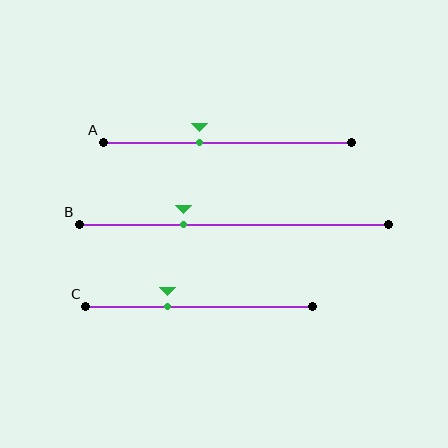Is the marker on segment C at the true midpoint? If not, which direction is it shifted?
No, the marker on segment C is shifted to the left by about 14% of the segment length.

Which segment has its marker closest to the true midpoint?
Segment A has its marker closest to the true midpoint.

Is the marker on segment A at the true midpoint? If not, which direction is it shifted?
No, the marker on segment A is shifted to the left by about 11% of the segment length.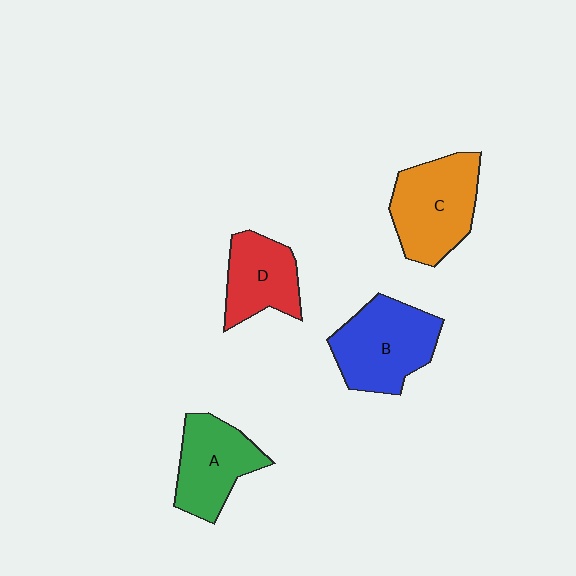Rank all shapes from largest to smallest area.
From largest to smallest: B (blue), C (orange), A (green), D (red).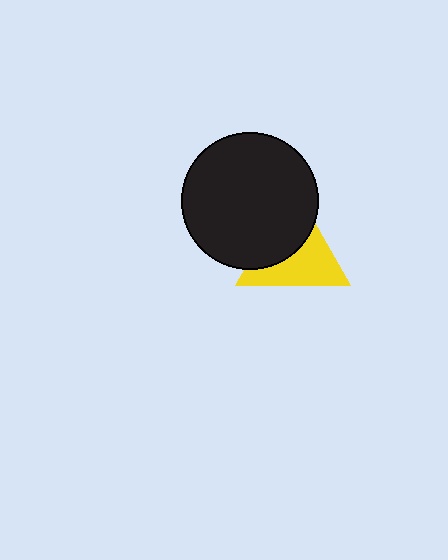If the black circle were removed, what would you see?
You would see the complete yellow triangle.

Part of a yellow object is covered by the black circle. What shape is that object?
It is a triangle.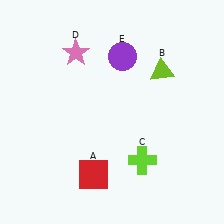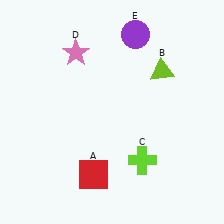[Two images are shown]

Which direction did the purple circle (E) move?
The purple circle (E) moved up.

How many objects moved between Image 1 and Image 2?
1 object moved between the two images.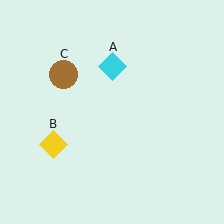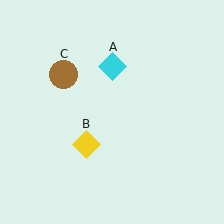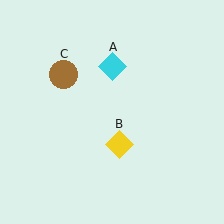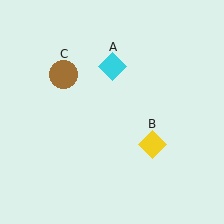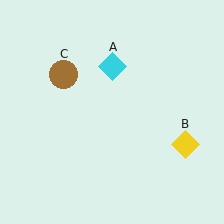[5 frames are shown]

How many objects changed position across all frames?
1 object changed position: yellow diamond (object B).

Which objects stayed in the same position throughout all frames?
Cyan diamond (object A) and brown circle (object C) remained stationary.